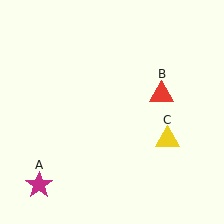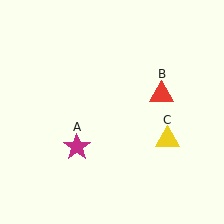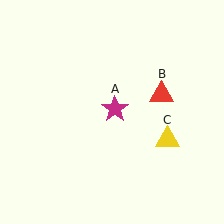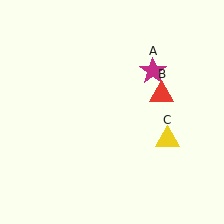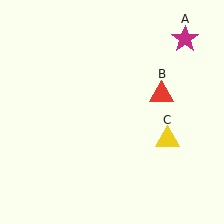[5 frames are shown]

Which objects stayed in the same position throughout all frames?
Red triangle (object B) and yellow triangle (object C) remained stationary.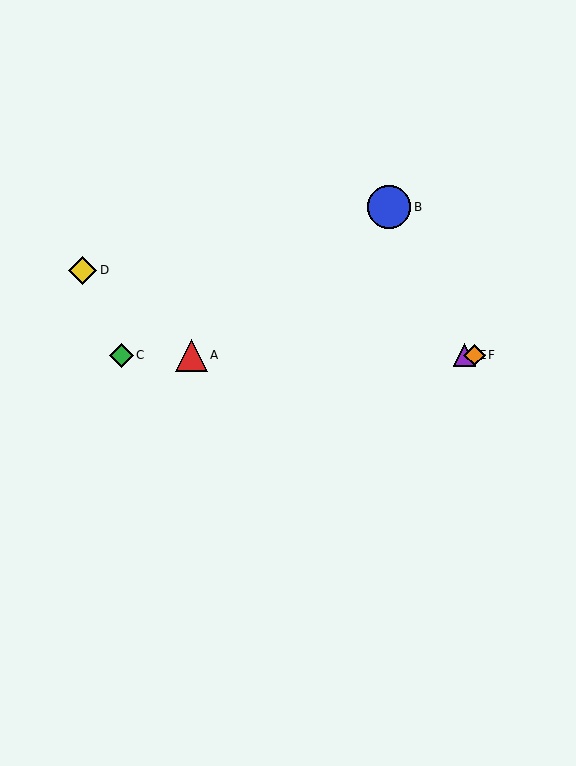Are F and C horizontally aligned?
Yes, both are at y≈355.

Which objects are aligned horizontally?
Objects A, C, E, F are aligned horizontally.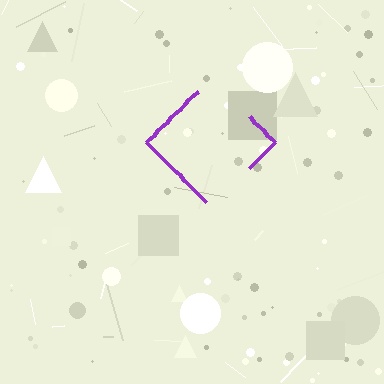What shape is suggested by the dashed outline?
The dashed outline suggests a diamond.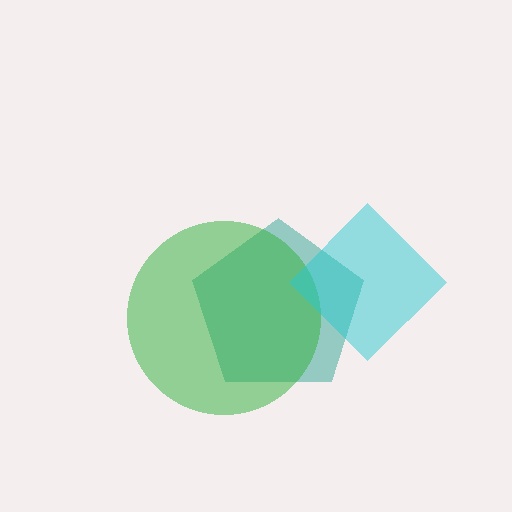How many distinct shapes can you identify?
There are 3 distinct shapes: a teal pentagon, a green circle, a cyan diamond.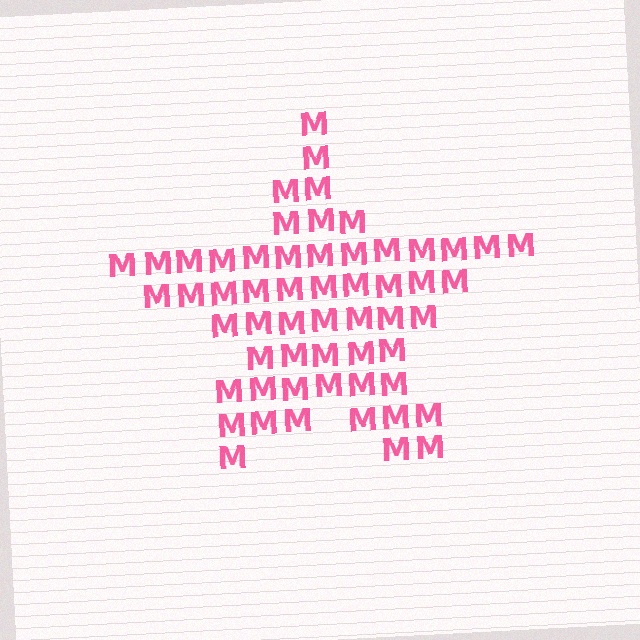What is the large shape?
The large shape is a star.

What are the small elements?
The small elements are letter M's.